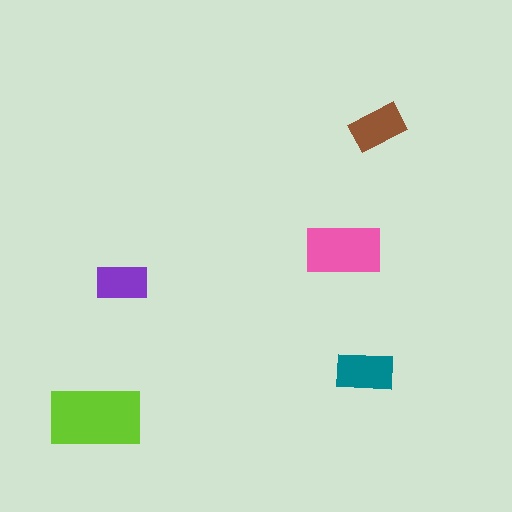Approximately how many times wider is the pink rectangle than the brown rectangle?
About 1.5 times wider.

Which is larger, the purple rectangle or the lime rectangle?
The lime one.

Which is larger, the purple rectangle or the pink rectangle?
The pink one.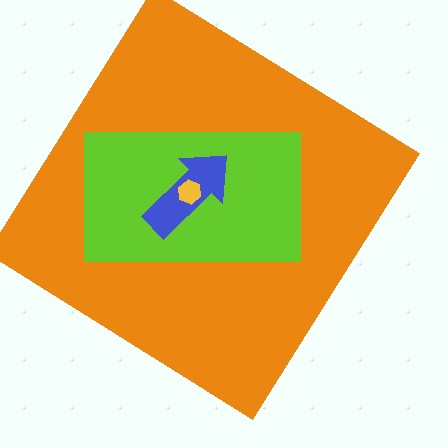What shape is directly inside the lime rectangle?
The blue arrow.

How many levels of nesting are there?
4.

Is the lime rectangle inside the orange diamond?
Yes.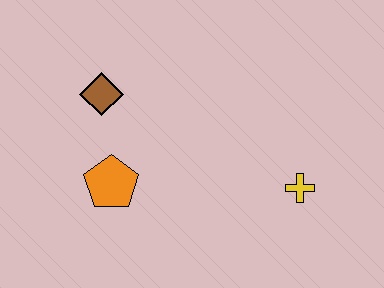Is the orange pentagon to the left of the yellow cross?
Yes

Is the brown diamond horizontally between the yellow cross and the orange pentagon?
No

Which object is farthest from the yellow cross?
The brown diamond is farthest from the yellow cross.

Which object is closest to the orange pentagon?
The brown diamond is closest to the orange pentagon.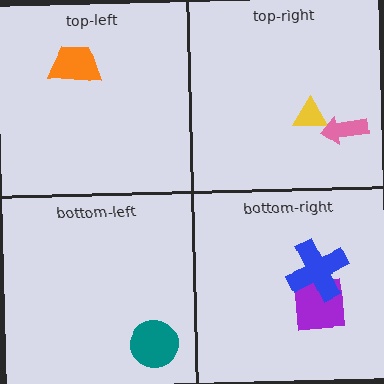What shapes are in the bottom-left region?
The teal circle.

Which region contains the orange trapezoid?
The top-left region.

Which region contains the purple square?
The bottom-right region.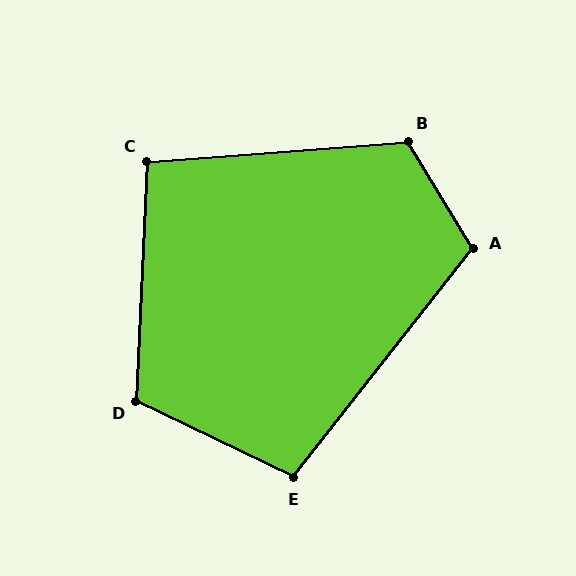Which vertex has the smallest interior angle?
C, at approximately 97 degrees.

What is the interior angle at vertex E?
Approximately 102 degrees (obtuse).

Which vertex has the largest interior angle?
B, at approximately 117 degrees.